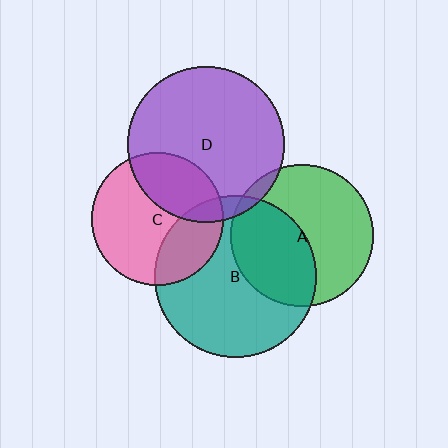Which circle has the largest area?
Circle B (teal).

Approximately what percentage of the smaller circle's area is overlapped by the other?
Approximately 5%.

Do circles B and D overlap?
Yes.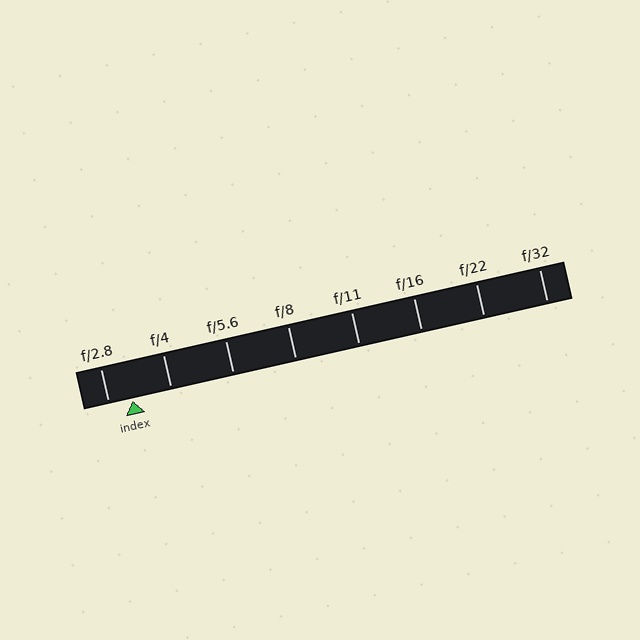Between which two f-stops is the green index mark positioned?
The index mark is between f/2.8 and f/4.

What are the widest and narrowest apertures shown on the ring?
The widest aperture shown is f/2.8 and the narrowest is f/32.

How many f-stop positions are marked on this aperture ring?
There are 8 f-stop positions marked.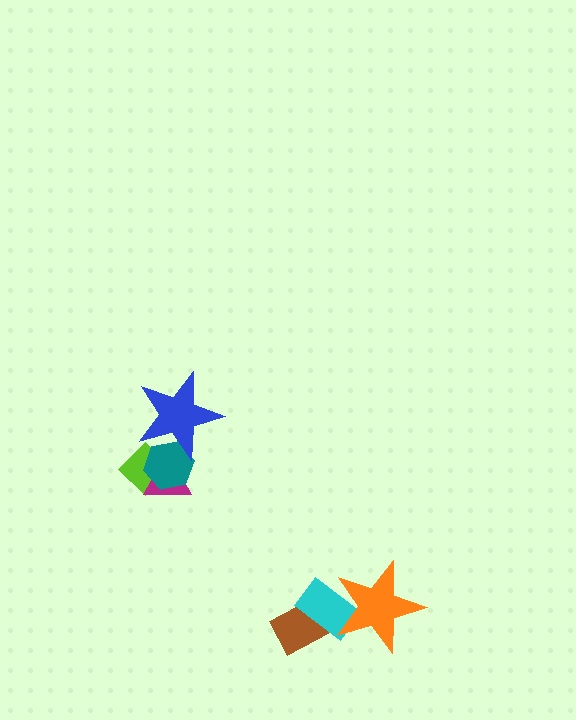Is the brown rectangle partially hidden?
Yes, it is partially covered by another shape.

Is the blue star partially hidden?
No, no other shape covers it.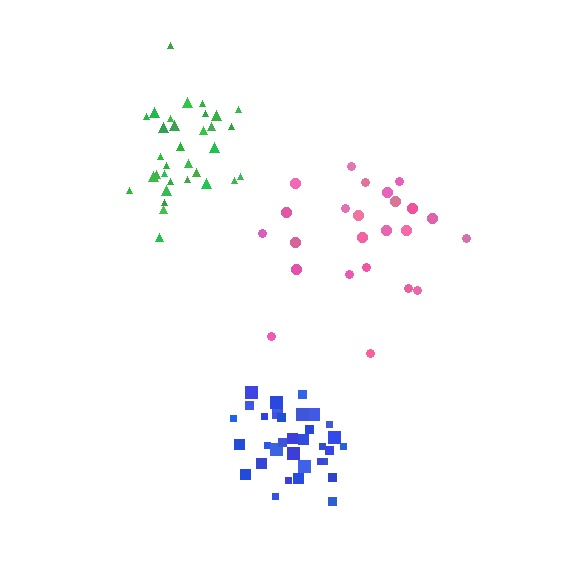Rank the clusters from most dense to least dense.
blue, green, pink.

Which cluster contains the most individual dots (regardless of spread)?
Blue (35).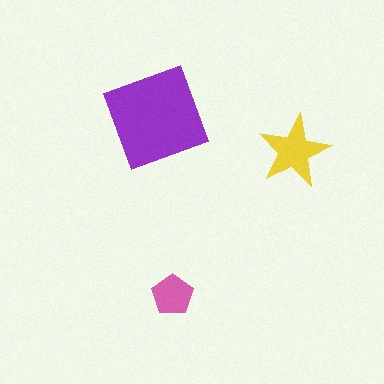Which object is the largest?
The purple diamond.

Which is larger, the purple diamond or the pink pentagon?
The purple diamond.